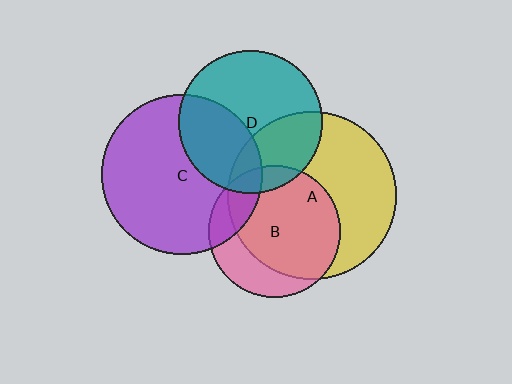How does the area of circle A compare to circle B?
Approximately 1.6 times.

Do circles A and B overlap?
Yes.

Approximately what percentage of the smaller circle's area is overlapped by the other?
Approximately 70%.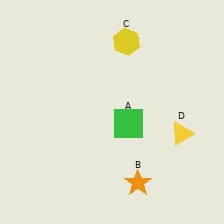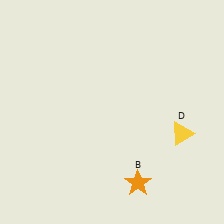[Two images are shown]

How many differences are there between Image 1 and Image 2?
There are 2 differences between the two images.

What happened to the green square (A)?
The green square (A) was removed in Image 2. It was in the bottom-right area of Image 1.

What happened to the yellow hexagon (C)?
The yellow hexagon (C) was removed in Image 2. It was in the top-right area of Image 1.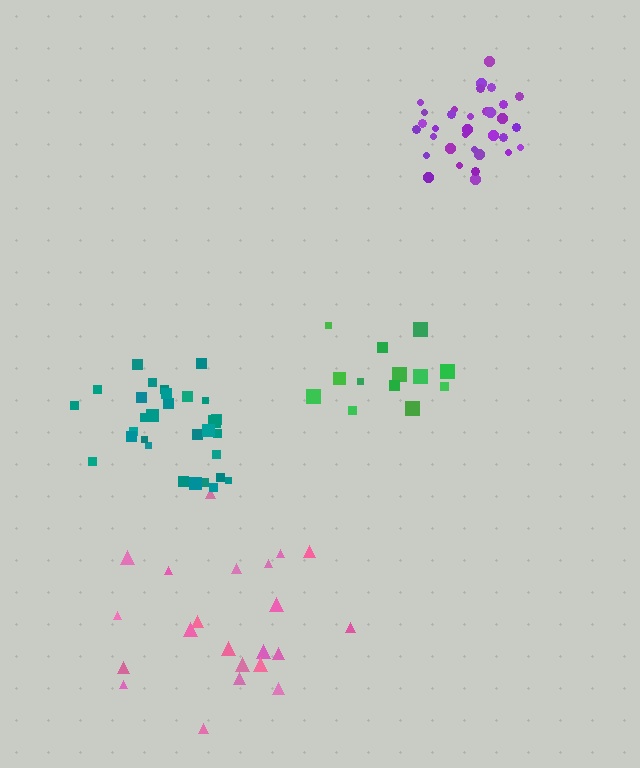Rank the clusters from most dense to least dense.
purple, teal, green, pink.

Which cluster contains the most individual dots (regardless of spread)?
Purple (35).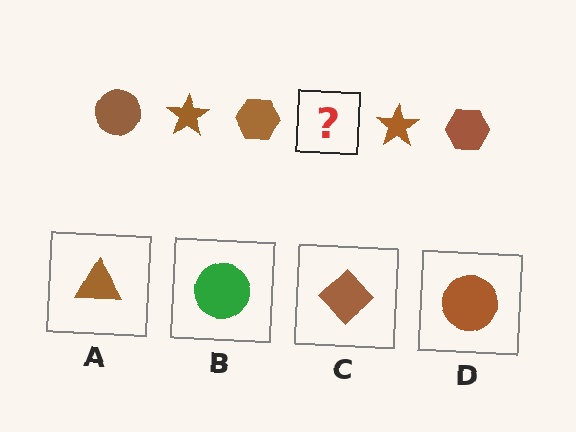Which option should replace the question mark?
Option D.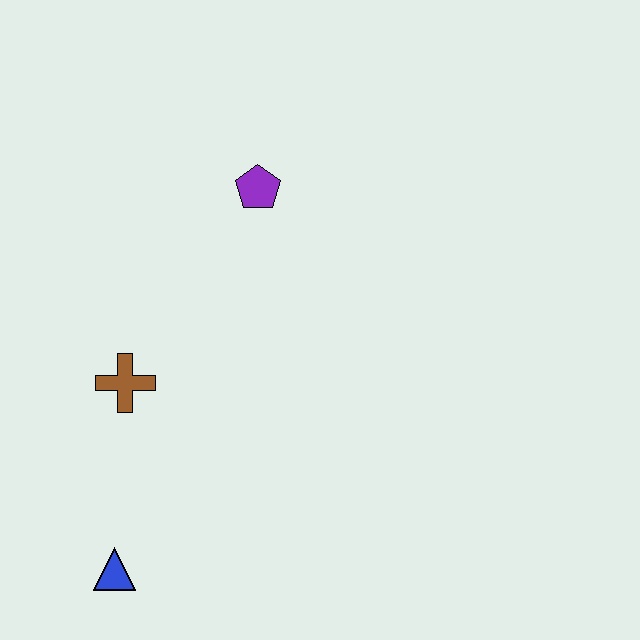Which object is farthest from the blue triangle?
The purple pentagon is farthest from the blue triangle.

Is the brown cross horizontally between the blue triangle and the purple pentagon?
Yes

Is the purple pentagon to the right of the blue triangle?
Yes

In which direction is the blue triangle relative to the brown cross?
The blue triangle is below the brown cross.